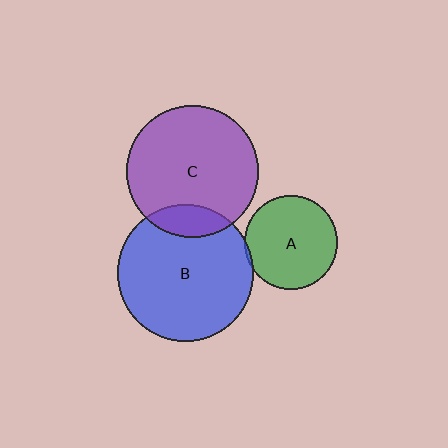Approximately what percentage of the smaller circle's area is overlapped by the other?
Approximately 5%.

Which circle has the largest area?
Circle B (blue).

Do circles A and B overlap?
Yes.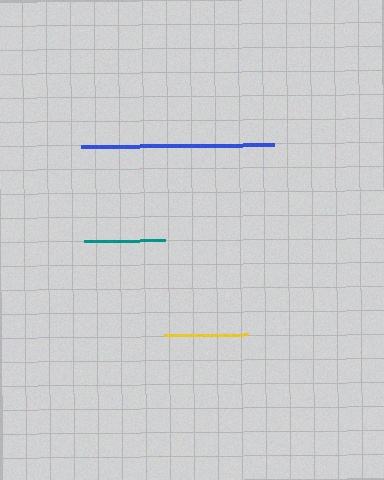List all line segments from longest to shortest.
From longest to shortest: blue, yellow, teal.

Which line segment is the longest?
The blue line is the longest at approximately 193 pixels.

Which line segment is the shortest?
The teal line is the shortest at approximately 81 pixels.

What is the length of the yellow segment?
The yellow segment is approximately 84 pixels long.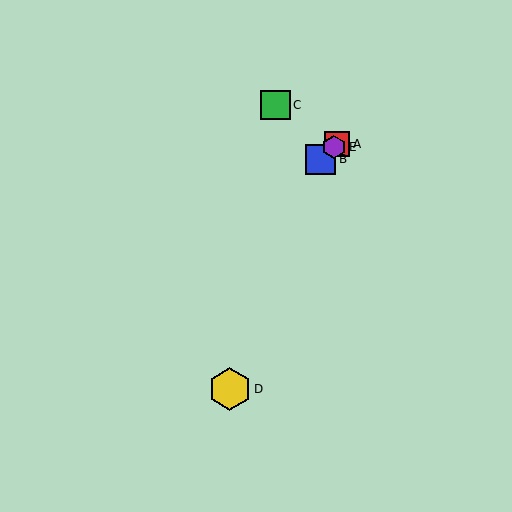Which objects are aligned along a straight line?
Objects A, B, E are aligned along a straight line.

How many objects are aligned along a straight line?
3 objects (A, B, E) are aligned along a straight line.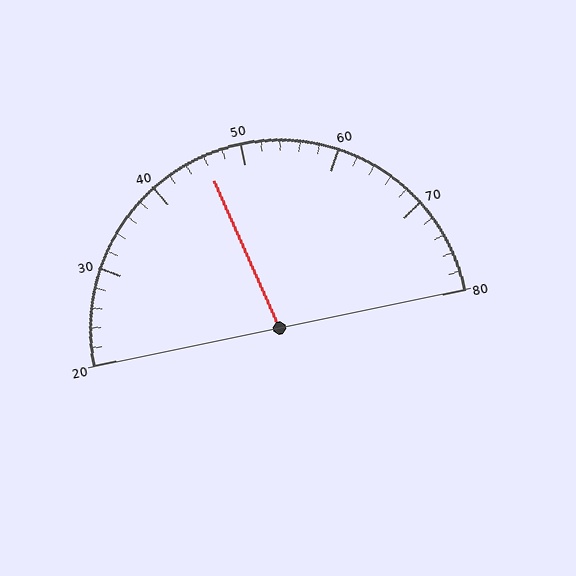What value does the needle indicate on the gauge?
The needle indicates approximately 46.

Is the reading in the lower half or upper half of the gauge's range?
The reading is in the lower half of the range (20 to 80).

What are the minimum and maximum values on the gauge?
The gauge ranges from 20 to 80.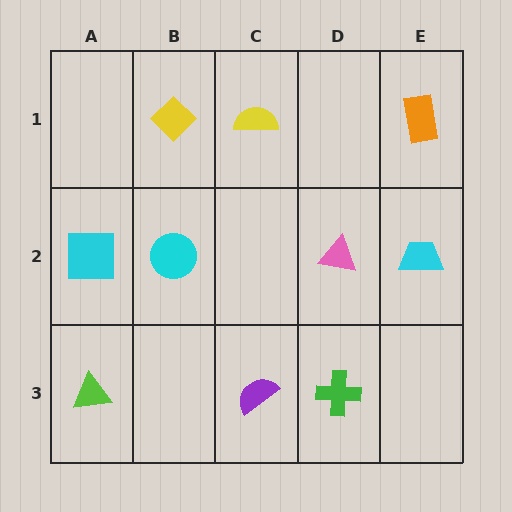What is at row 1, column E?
An orange rectangle.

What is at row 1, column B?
A yellow diamond.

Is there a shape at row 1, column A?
No, that cell is empty.